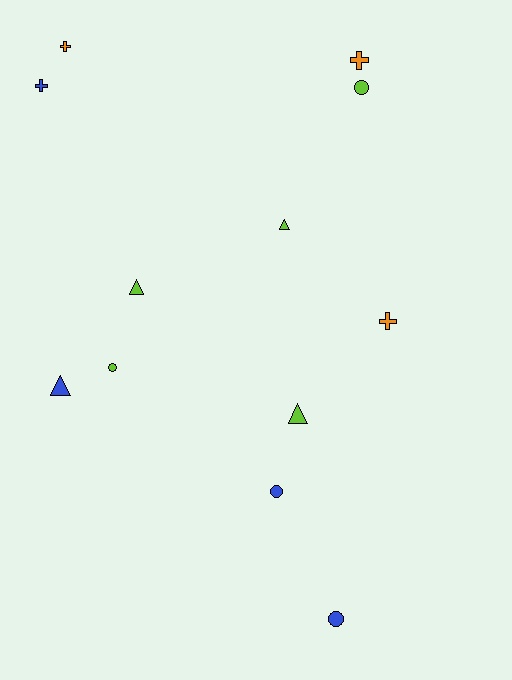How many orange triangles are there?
There are no orange triangles.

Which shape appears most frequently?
Circle, with 4 objects.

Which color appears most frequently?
Lime, with 5 objects.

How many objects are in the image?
There are 12 objects.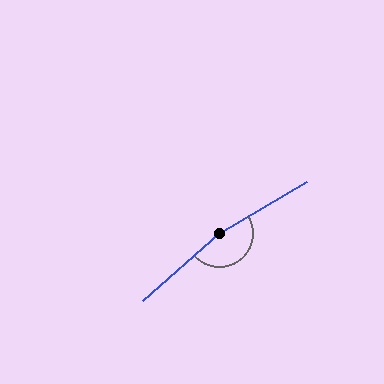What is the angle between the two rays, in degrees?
Approximately 168 degrees.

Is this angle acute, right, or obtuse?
It is obtuse.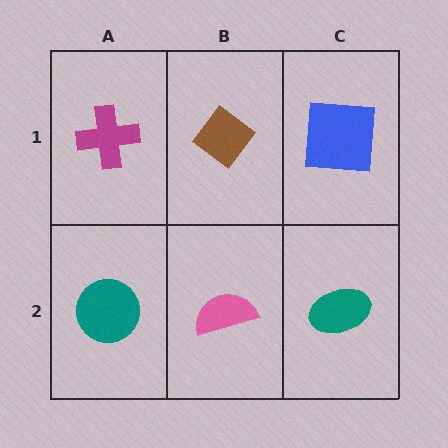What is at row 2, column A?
A teal circle.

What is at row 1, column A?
A magenta cross.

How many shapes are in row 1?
3 shapes.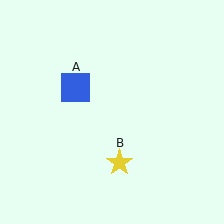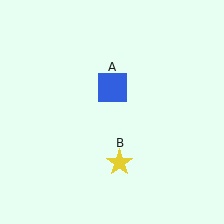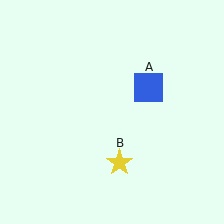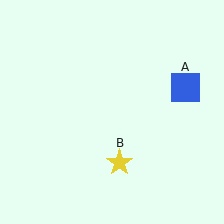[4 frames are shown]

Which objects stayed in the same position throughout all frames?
Yellow star (object B) remained stationary.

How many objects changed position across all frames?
1 object changed position: blue square (object A).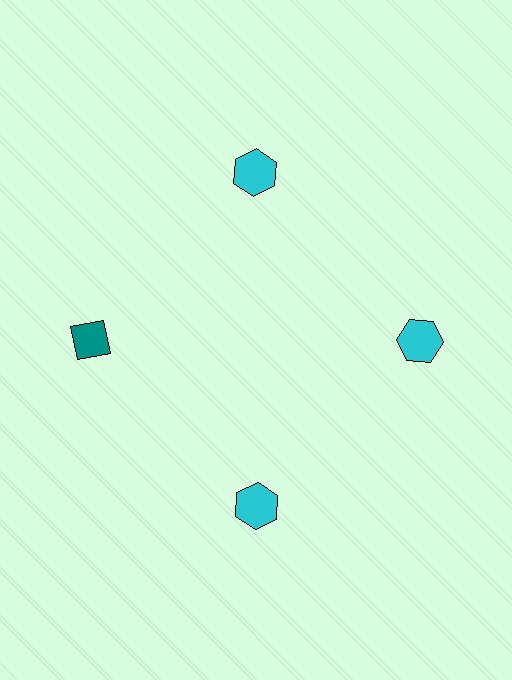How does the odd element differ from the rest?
It differs in both color (teal instead of cyan) and shape (diamond instead of hexagon).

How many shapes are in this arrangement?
There are 4 shapes arranged in a ring pattern.